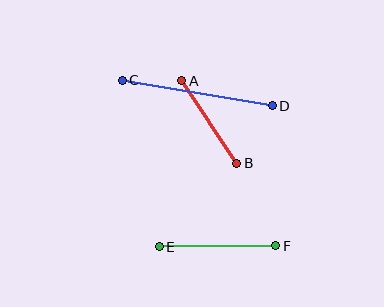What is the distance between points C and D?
The distance is approximately 152 pixels.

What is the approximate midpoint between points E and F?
The midpoint is at approximately (217, 246) pixels.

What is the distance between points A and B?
The distance is approximately 99 pixels.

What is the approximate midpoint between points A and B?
The midpoint is at approximately (209, 122) pixels.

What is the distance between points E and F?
The distance is approximately 116 pixels.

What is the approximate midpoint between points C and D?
The midpoint is at approximately (197, 93) pixels.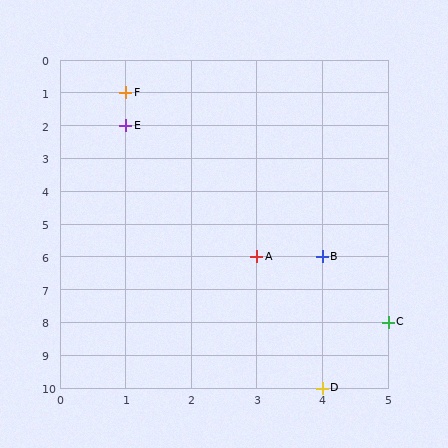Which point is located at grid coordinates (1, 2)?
Point E is at (1, 2).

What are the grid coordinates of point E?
Point E is at grid coordinates (1, 2).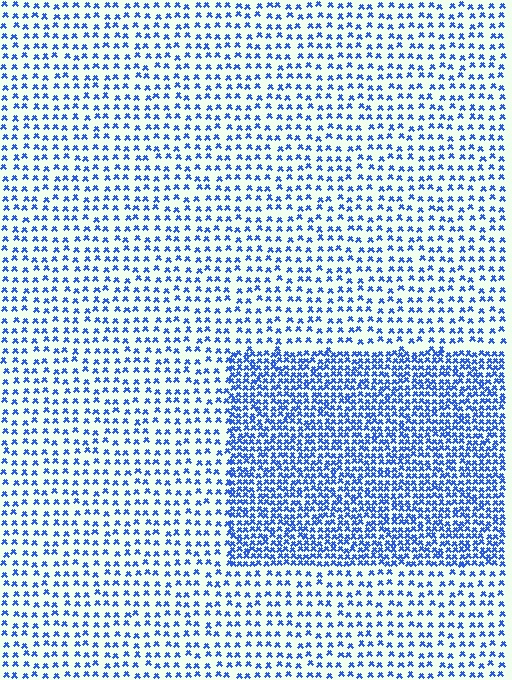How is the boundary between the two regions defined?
The boundary is defined by a change in element density (approximately 2.3x ratio). All elements are the same color, size, and shape.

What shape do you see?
I see a rectangle.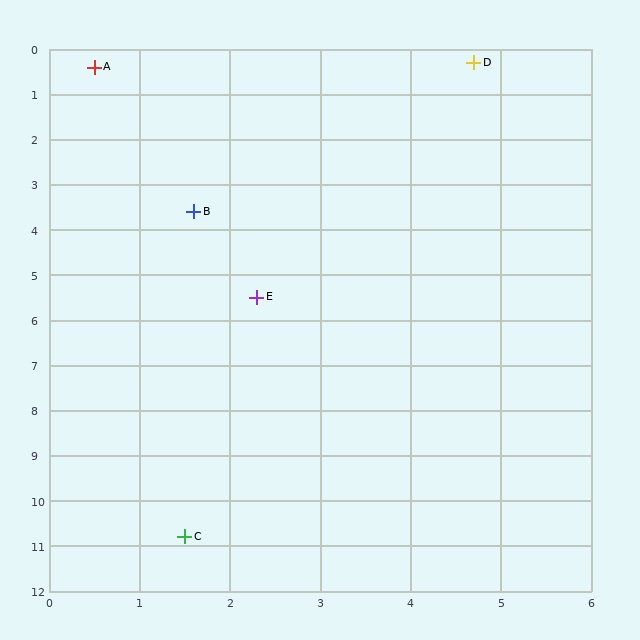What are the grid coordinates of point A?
Point A is at approximately (0.5, 0.4).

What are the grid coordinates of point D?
Point D is at approximately (4.7, 0.3).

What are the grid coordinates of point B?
Point B is at approximately (1.6, 3.6).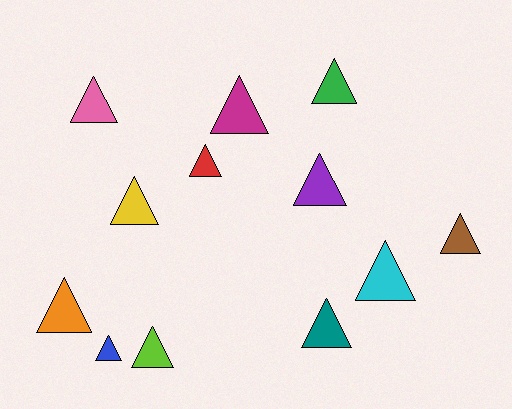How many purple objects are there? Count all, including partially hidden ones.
There is 1 purple object.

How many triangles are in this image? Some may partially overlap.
There are 12 triangles.